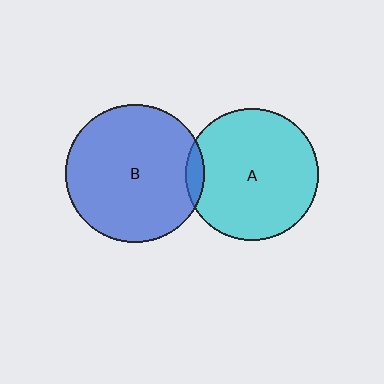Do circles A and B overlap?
Yes.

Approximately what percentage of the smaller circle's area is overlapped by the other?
Approximately 5%.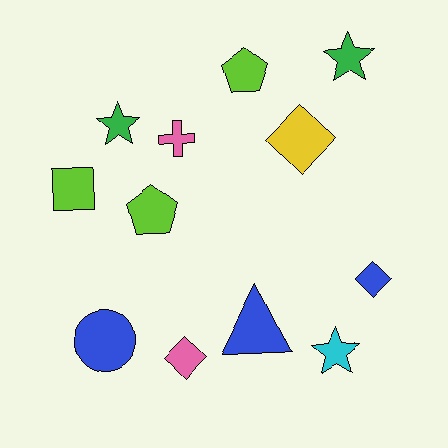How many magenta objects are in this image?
There are no magenta objects.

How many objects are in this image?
There are 12 objects.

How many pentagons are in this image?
There are 2 pentagons.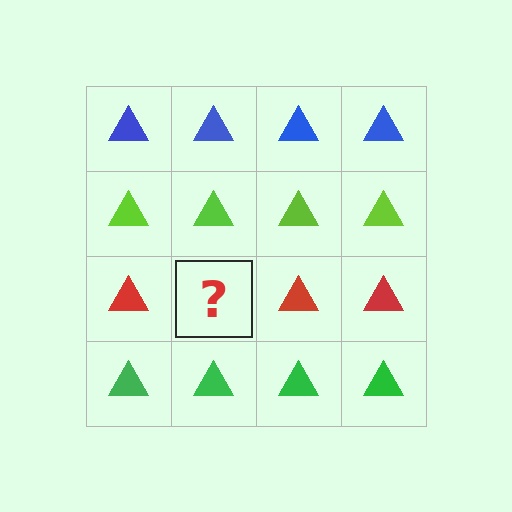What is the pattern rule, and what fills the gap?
The rule is that each row has a consistent color. The gap should be filled with a red triangle.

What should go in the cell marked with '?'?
The missing cell should contain a red triangle.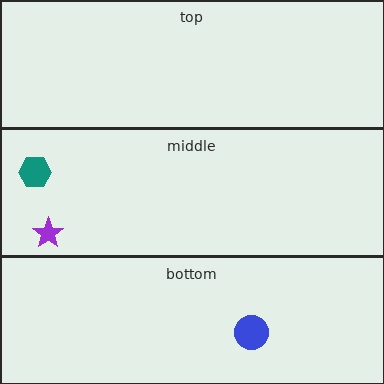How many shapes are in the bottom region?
1.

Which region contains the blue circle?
The bottom region.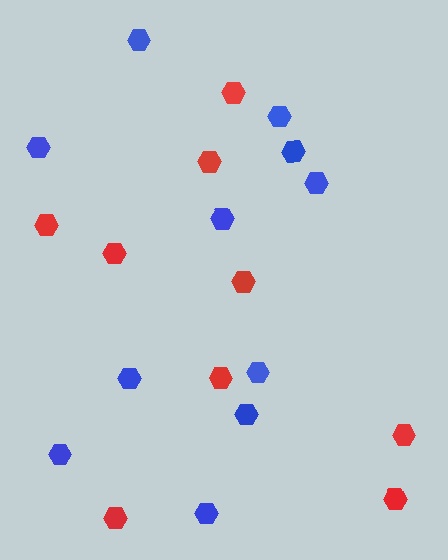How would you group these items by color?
There are 2 groups: one group of red hexagons (9) and one group of blue hexagons (11).